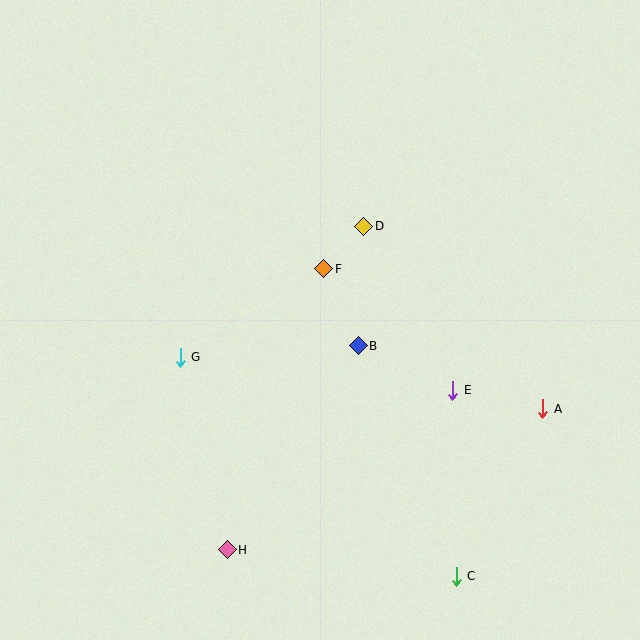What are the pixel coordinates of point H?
Point H is at (227, 550).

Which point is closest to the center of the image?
Point B at (358, 346) is closest to the center.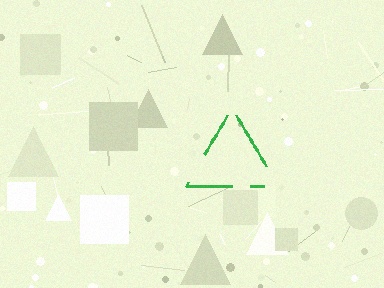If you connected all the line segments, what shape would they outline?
They would outline a triangle.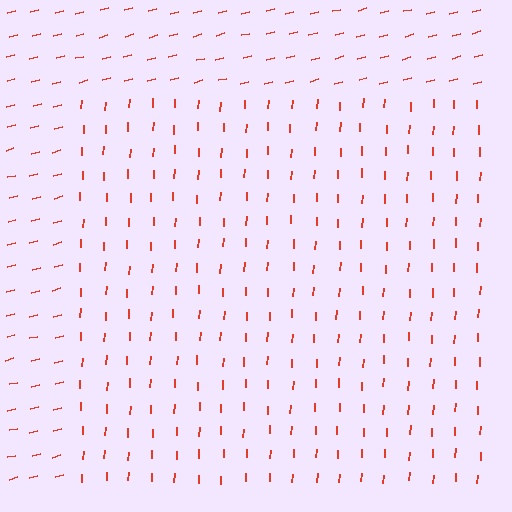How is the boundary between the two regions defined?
The boundary is defined purely by a change in line orientation (approximately 73 degrees difference). All lines are the same color and thickness.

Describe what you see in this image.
The image is filled with small red line segments. A rectangle region in the image has lines oriented differently from the surrounding lines, creating a visible texture boundary.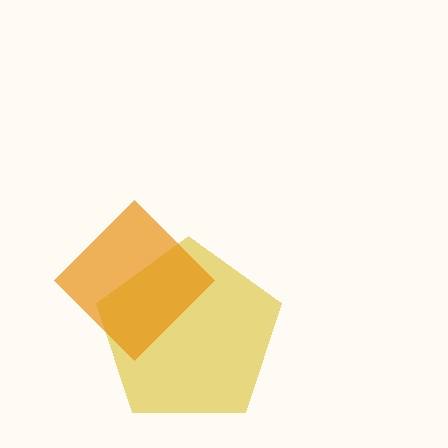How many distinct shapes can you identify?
There are 2 distinct shapes: a yellow pentagon, an orange diamond.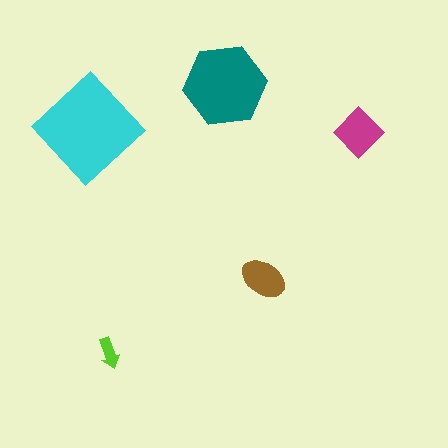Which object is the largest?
The cyan diamond.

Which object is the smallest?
The lime arrow.